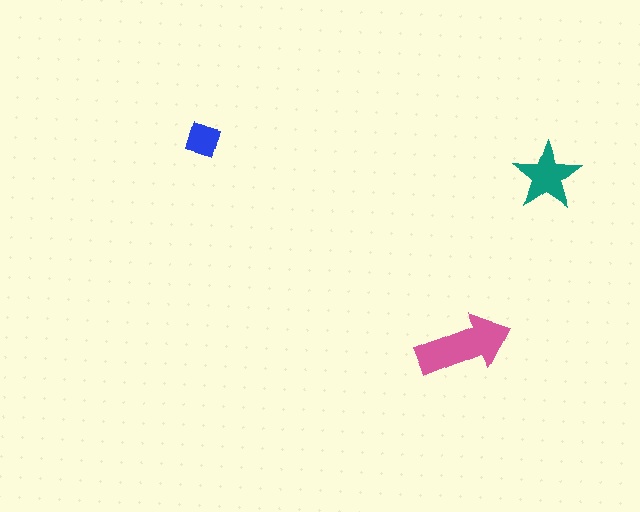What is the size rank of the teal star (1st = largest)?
2nd.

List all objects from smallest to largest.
The blue diamond, the teal star, the pink arrow.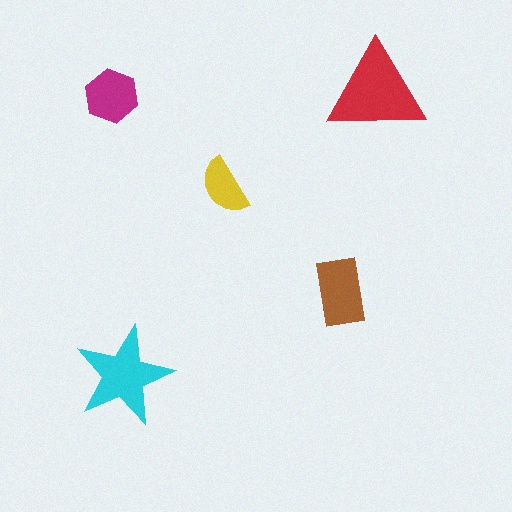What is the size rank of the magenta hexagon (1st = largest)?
4th.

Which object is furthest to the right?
The red triangle is rightmost.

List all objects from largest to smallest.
The red triangle, the cyan star, the brown rectangle, the magenta hexagon, the yellow semicircle.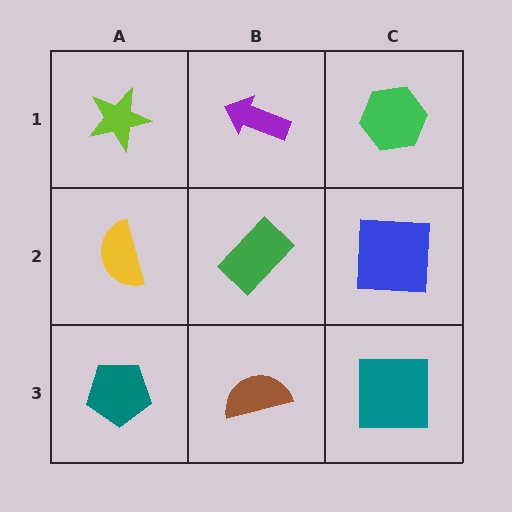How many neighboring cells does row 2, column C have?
3.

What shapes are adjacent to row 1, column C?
A blue square (row 2, column C), a purple arrow (row 1, column B).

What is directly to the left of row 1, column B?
A lime star.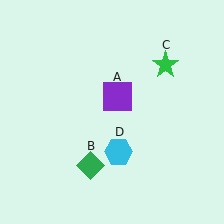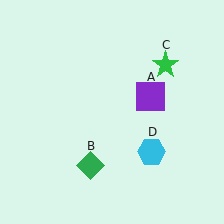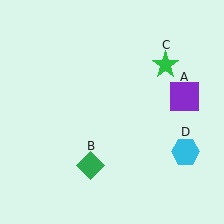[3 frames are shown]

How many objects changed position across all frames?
2 objects changed position: purple square (object A), cyan hexagon (object D).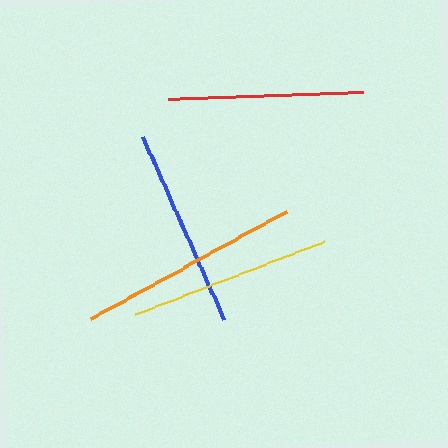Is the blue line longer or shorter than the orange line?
The orange line is longer than the blue line.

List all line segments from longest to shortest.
From longest to shortest: orange, yellow, blue, red.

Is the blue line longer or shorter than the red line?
The blue line is longer than the red line.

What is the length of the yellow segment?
The yellow segment is approximately 202 pixels long.